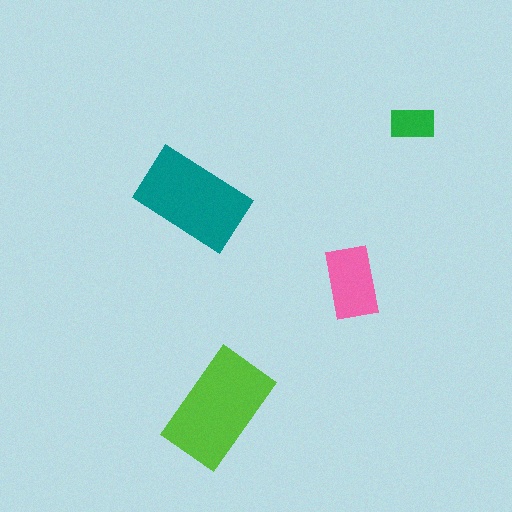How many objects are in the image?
There are 4 objects in the image.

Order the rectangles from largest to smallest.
the lime one, the teal one, the pink one, the green one.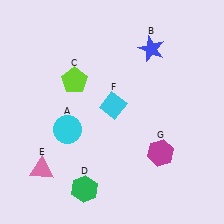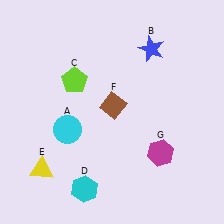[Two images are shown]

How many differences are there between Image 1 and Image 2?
There are 3 differences between the two images.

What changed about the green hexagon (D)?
In Image 1, D is green. In Image 2, it changed to cyan.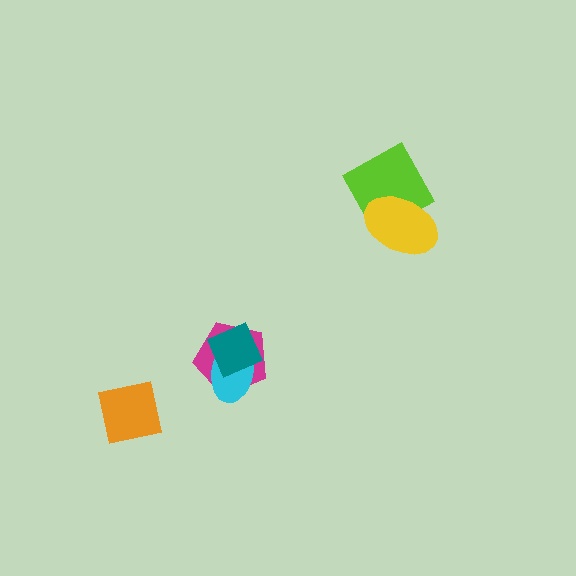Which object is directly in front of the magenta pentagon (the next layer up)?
The cyan ellipse is directly in front of the magenta pentagon.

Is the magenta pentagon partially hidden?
Yes, it is partially covered by another shape.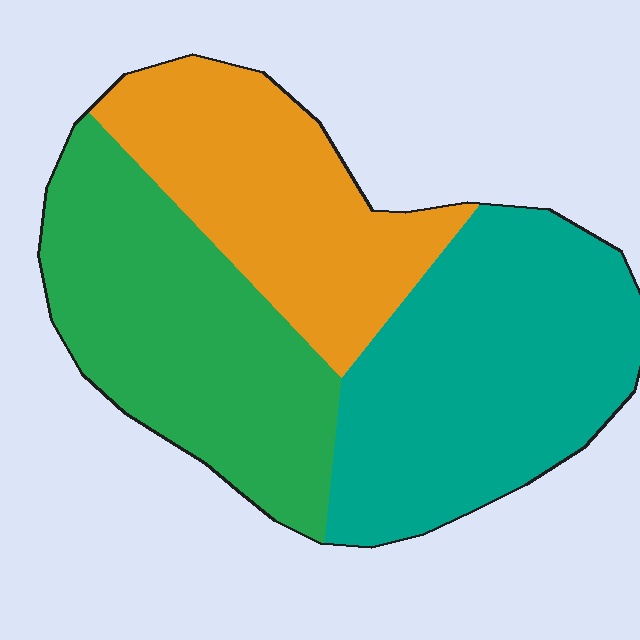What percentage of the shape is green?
Green covers around 35% of the shape.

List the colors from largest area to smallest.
From largest to smallest: teal, green, orange.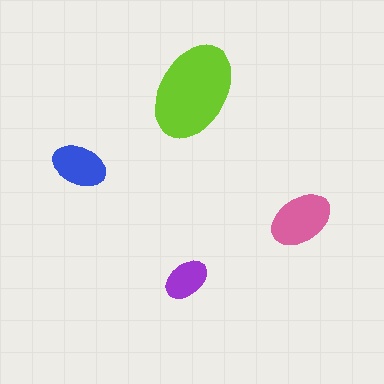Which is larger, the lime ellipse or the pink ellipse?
The lime one.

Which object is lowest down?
The purple ellipse is bottommost.